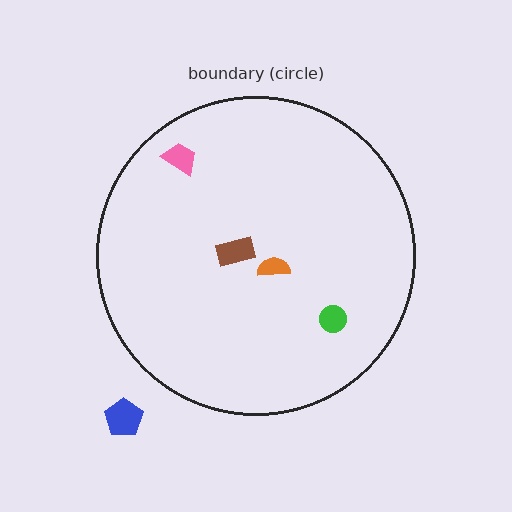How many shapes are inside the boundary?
4 inside, 1 outside.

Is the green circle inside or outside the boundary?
Inside.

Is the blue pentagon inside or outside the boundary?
Outside.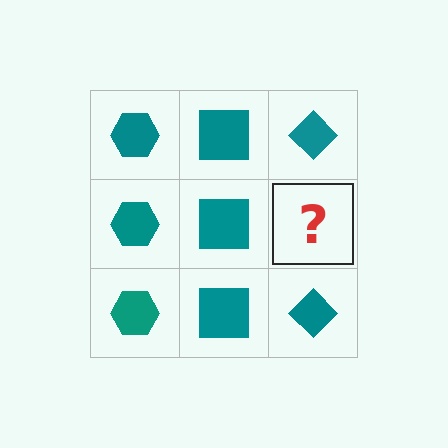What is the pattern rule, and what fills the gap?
The rule is that each column has a consistent shape. The gap should be filled with a teal diamond.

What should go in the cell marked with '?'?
The missing cell should contain a teal diamond.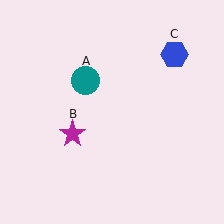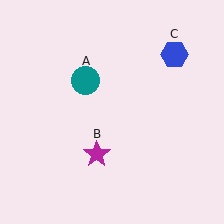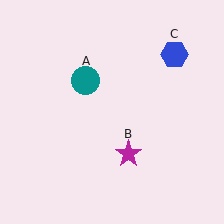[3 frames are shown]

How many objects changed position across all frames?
1 object changed position: magenta star (object B).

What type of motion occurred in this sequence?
The magenta star (object B) rotated counterclockwise around the center of the scene.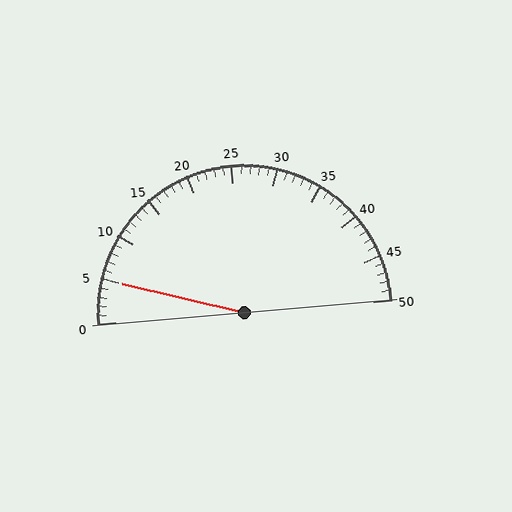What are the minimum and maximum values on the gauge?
The gauge ranges from 0 to 50.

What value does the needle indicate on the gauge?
The needle indicates approximately 5.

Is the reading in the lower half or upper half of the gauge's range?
The reading is in the lower half of the range (0 to 50).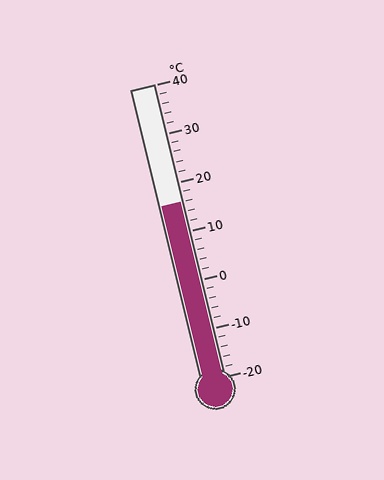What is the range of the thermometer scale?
The thermometer scale ranges from -20°C to 40°C.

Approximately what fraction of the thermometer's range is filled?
The thermometer is filled to approximately 60% of its range.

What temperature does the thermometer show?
The thermometer shows approximately 16°C.